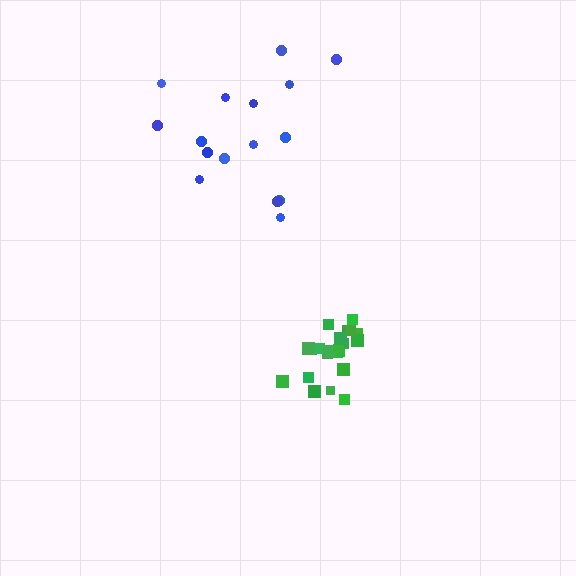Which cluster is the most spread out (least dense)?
Blue.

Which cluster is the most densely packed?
Green.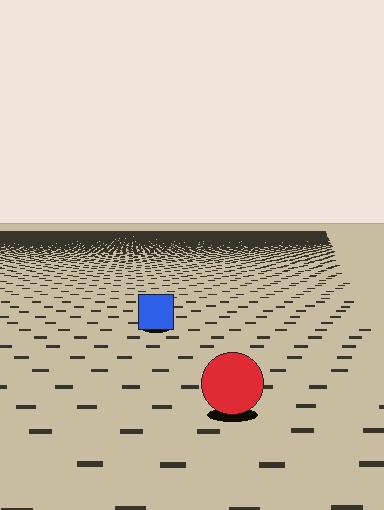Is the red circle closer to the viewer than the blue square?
Yes. The red circle is closer — you can tell from the texture gradient: the ground texture is coarser near it.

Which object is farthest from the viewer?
The blue square is farthest from the viewer. It appears smaller and the ground texture around it is denser.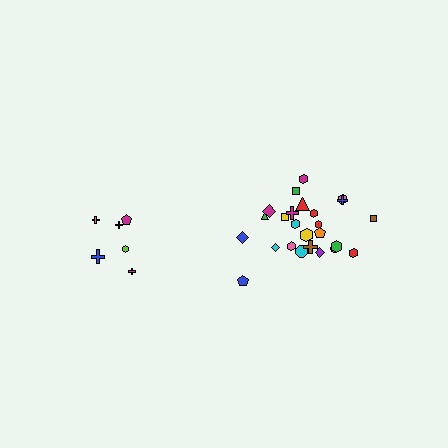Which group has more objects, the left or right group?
The right group.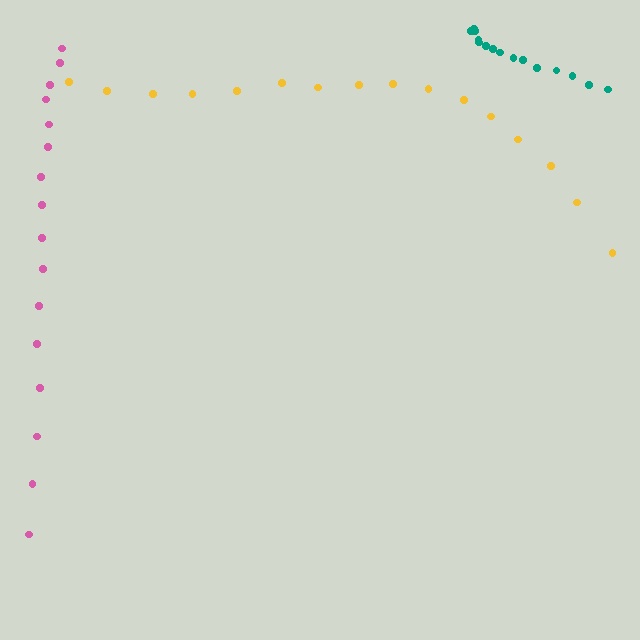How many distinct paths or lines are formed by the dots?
There are 3 distinct paths.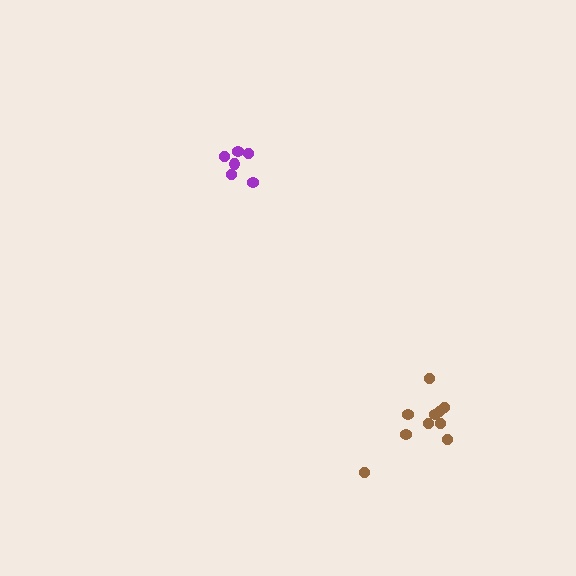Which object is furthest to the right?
The brown cluster is rightmost.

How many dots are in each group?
Group 1: 6 dots, Group 2: 10 dots (16 total).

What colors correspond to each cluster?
The clusters are colored: purple, brown.